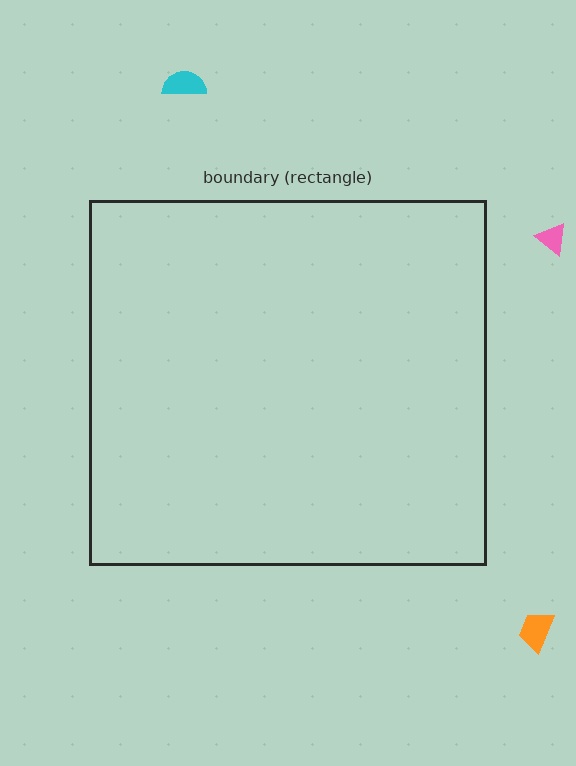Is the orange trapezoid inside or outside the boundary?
Outside.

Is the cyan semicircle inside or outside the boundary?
Outside.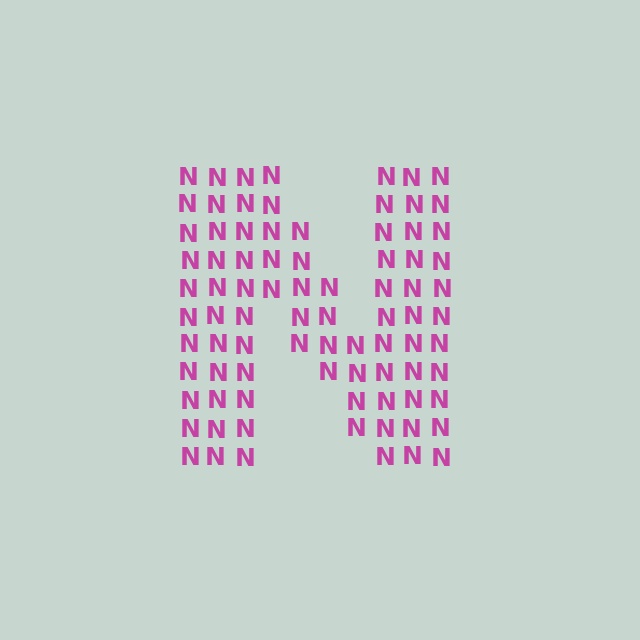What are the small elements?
The small elements are letter N's.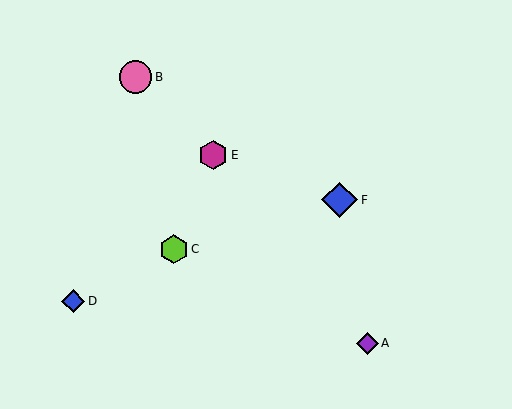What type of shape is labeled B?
Shape B is a pink circle.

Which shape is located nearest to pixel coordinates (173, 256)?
The lime hexagon (labeled C) at (174, 249) is nearest to that location.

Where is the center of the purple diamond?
The center of the purple diamond is at (367, 343).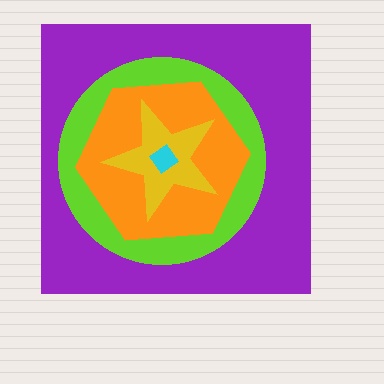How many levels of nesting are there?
5.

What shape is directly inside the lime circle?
The orange hexagon.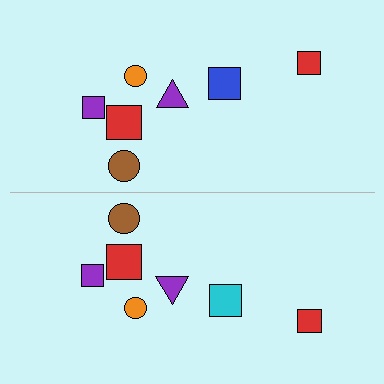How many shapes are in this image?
There are 14 shapes in this image.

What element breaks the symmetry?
The cyan square on the bottom side breaks the symmetry — its mirror counterpart is blue.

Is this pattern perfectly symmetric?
No, the pattern is not perfectly symmetric. The cyan square on the bottom side breaks the symmetry — its mirror counterpart is blue.